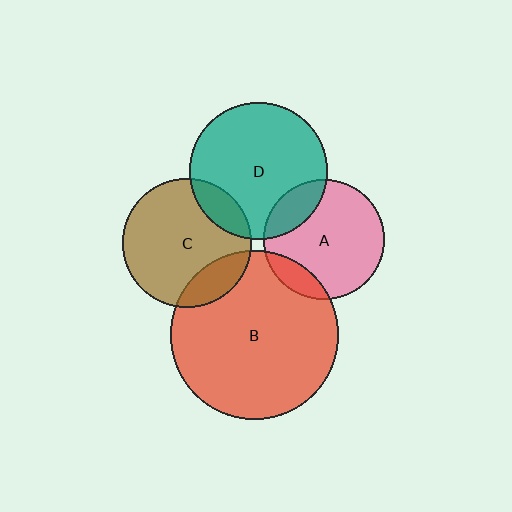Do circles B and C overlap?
Yes.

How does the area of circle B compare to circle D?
Approximately 1.5 times.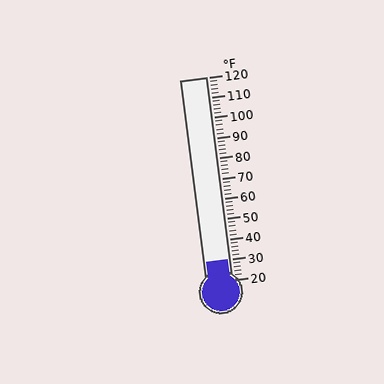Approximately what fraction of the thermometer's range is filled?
The thermometer is filled to approximately 10% of its range.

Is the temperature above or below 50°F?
The temperature is below 50°F.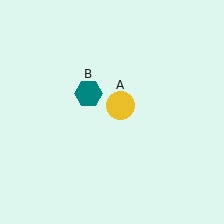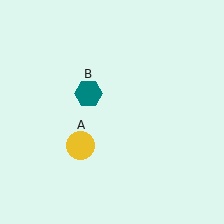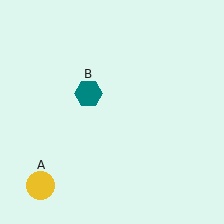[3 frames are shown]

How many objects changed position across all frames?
1 object changed position: yellow circle (object A).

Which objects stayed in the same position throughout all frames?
Teal hexagon (object B) remained stationary.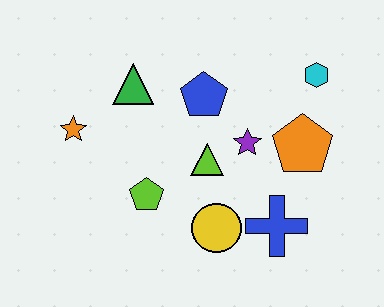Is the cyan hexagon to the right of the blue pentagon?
Yes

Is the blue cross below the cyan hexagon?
Yes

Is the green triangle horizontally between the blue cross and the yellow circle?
No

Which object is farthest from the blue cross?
The orange star is farthest from the blue cross.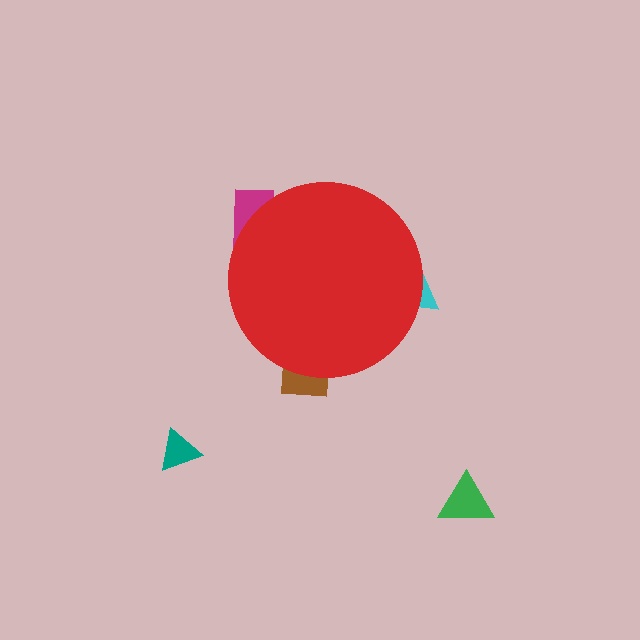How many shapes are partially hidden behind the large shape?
3 shapes are partially hidden.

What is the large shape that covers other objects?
A red circle.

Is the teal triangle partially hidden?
No, the teal triangle is fully visible.